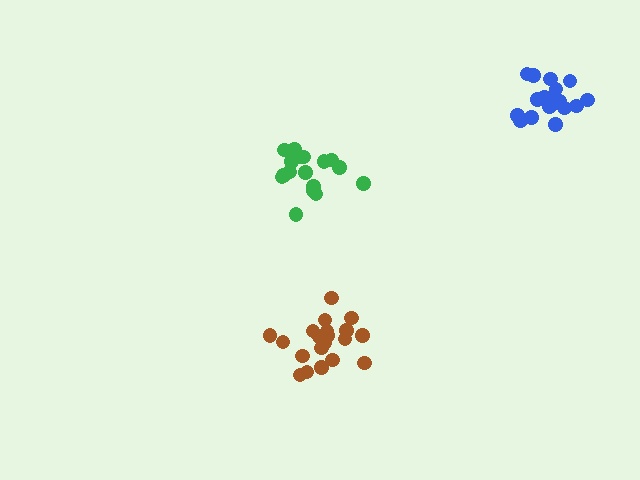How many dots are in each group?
Group 1: 20 dots, Group 2: 18 dots, Group 3: 17 dots (55 total).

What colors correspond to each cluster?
The clusters are colored: brown, blue, green.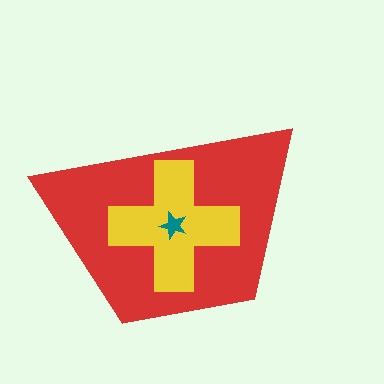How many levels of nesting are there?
3.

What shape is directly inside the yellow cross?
The teal star.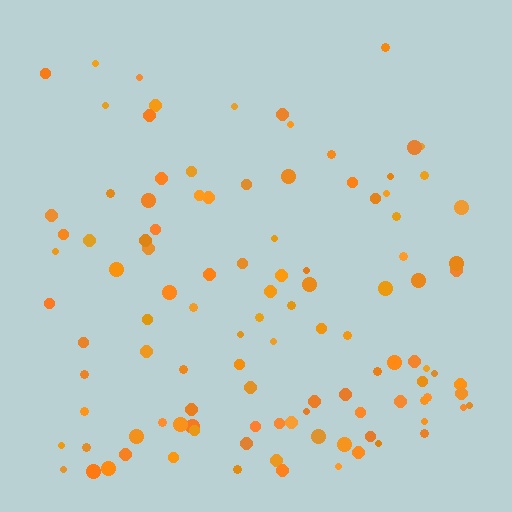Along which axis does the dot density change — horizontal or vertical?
Vertical.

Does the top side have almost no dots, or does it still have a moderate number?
Still a moderate number, just noticeably fewer than the bottom.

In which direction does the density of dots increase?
From top to bottom, with the bottom side densest.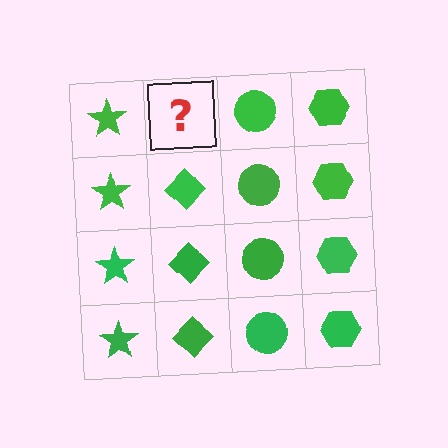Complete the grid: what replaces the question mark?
The question mark should be replaced with a green diamond.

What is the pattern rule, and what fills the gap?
The rule is that each column has a consistent shape. The gap should be filled with a green diamond.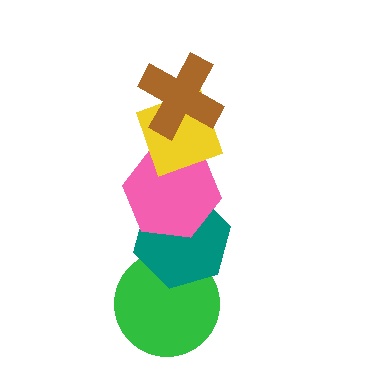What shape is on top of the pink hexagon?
The yellow diamond is on top of the pink hexagon.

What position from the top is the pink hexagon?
The pink hexagon is 3rd from the top.